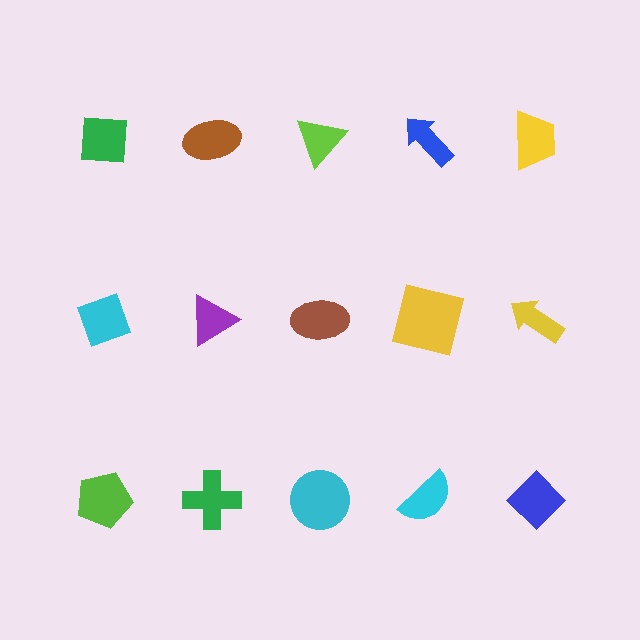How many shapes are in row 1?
5 shapes.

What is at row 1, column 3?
A lime triangle.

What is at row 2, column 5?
A yellow arrow.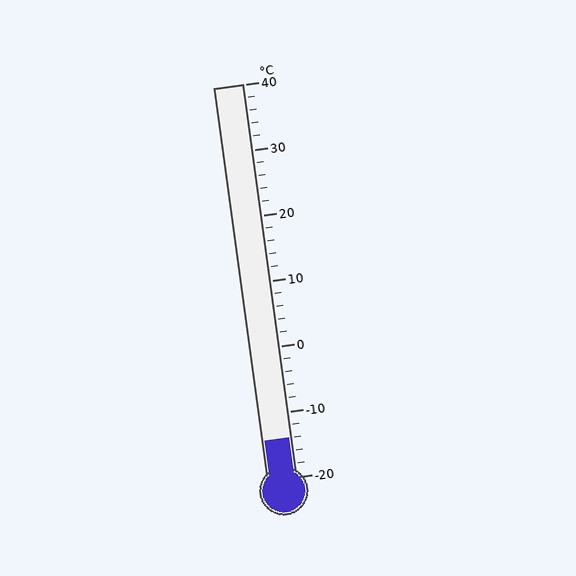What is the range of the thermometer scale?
The thermometer scale ranges from -20°C to 40°C.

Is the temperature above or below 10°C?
The temperature is below 10°C.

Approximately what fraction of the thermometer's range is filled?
The thermometer is filled to approximately 10% of its range.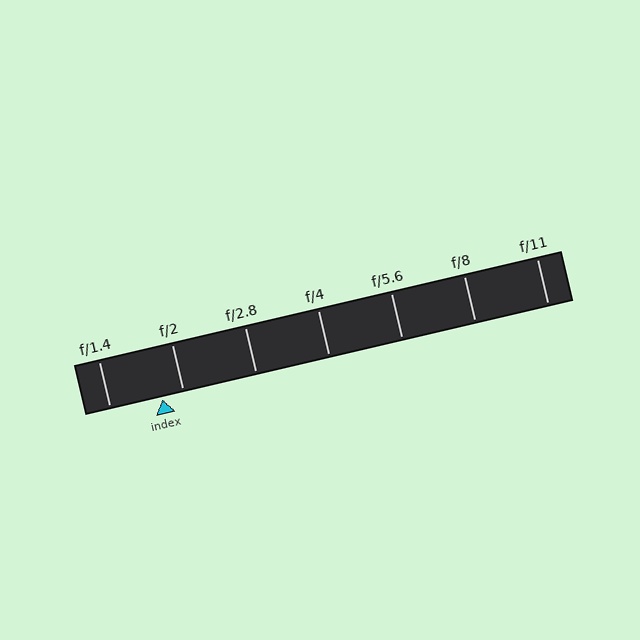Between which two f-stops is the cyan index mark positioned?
The index mark is between f/1.4 and f/2.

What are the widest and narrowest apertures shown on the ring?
The widest aperture shown is f/1.4 and the narrowest is f/11.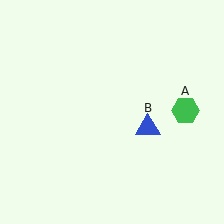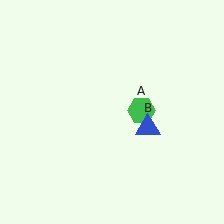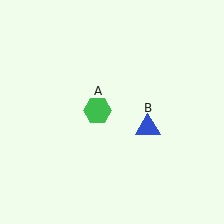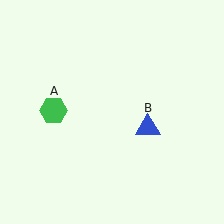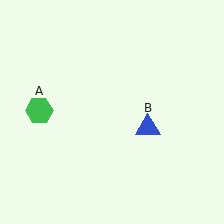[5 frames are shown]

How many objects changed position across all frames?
1 object changed position: green hexagon (object A).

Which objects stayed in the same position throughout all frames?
Blue triangle (object B) remained stationary.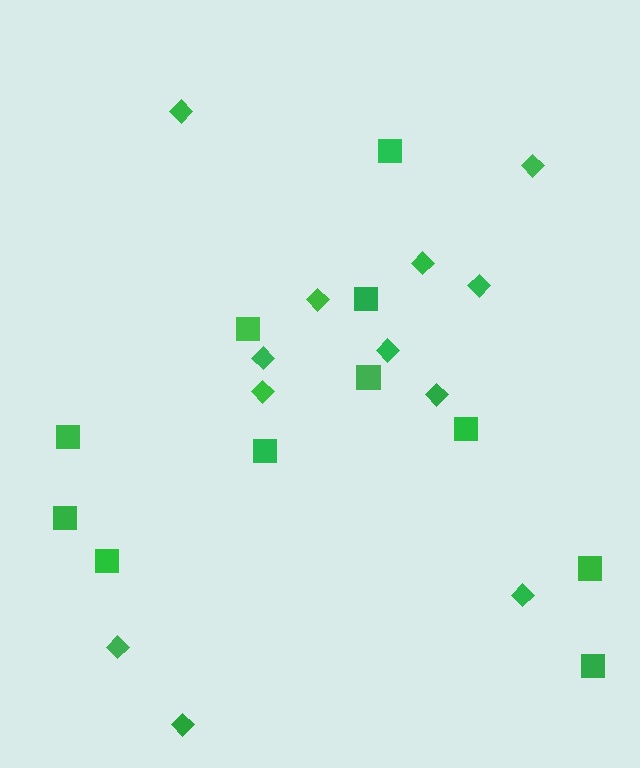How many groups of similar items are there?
There are 2 groups: one group of squares (11) and one group of diamonds (12).